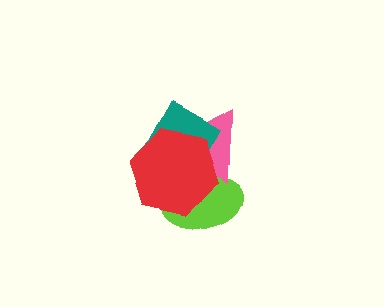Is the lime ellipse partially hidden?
Yes, it is partially covered by another shape.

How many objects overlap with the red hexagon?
3 objects overlap with the red hexagon.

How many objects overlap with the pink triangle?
3 objects overlap with the pink triangle.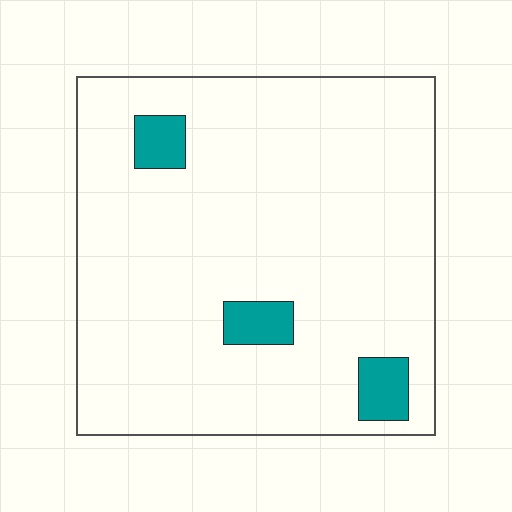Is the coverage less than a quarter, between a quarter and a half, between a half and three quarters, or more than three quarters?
Less than a quarter.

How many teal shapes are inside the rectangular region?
3.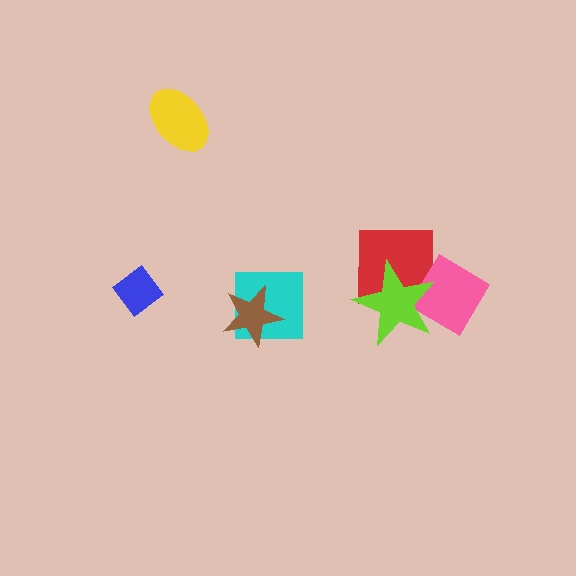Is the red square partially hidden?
Yes, it is partially covered by another shape.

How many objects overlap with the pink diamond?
1 object overlaps with the pink diamond.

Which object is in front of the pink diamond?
The lime star is in front of the pink diamond.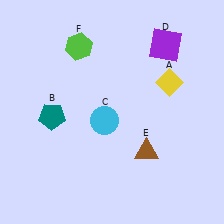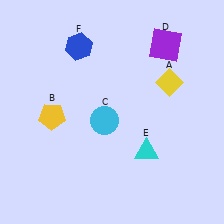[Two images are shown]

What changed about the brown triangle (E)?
In Image 1, E is brown. In Image 2, it changed to cyan.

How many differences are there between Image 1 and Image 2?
There are 3 differences between the two images.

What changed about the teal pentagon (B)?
In Image 1, B is teal. In Image 2, it changed to yellow.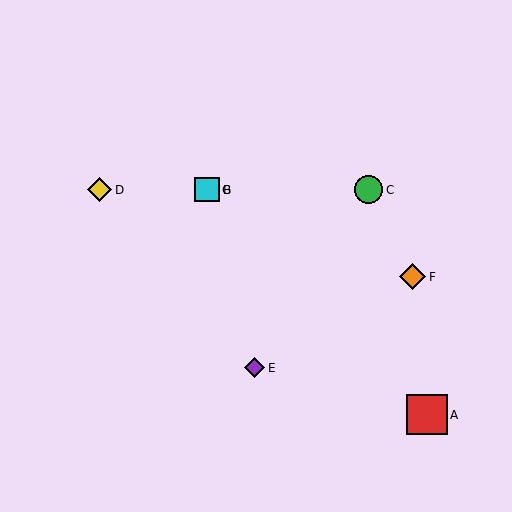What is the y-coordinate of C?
Object C is at y≈190.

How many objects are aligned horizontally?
4 objects (B, C, D, G) are aligned horizontally.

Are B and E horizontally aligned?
No, B is at y≈190 and E is at y≈368.